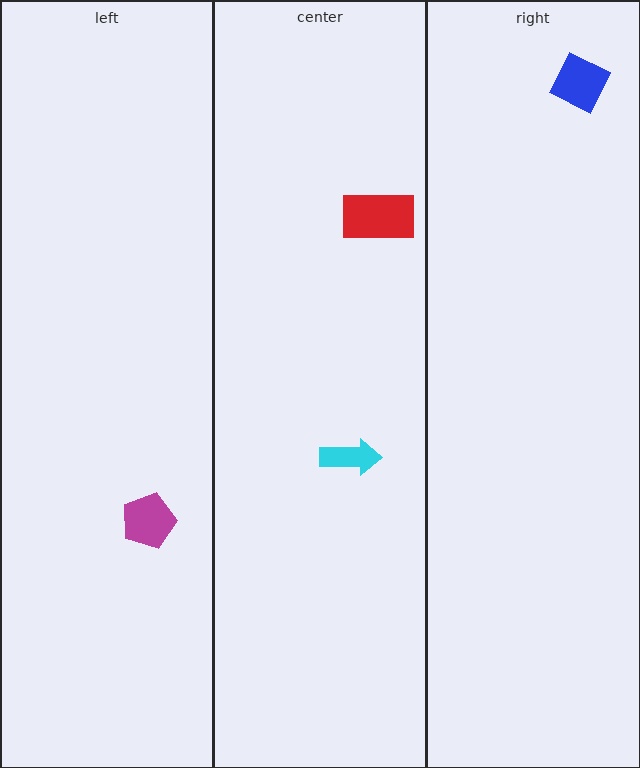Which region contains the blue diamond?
The right region.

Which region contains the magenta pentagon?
The left region.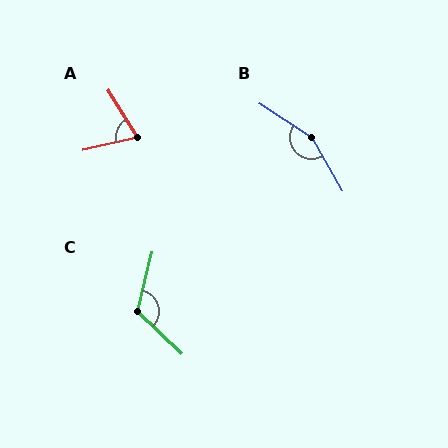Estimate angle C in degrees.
Approximately 121 degrees.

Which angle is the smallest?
A, at approximately 72 degrees.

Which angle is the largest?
B, at approximately 152 degrees.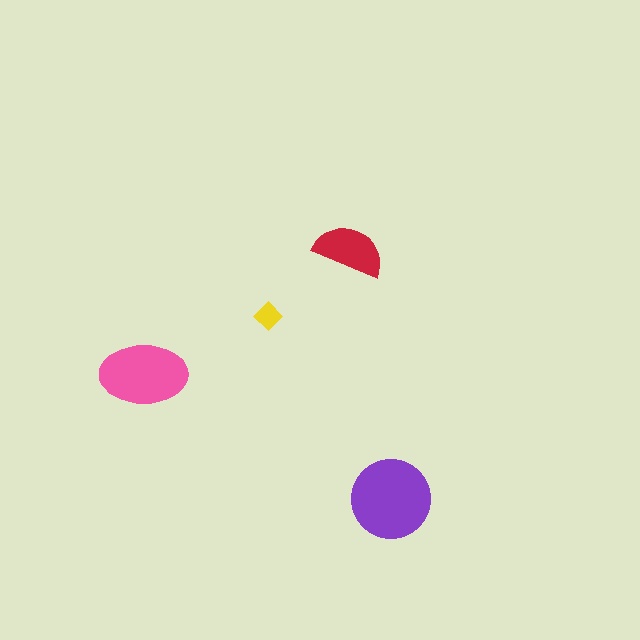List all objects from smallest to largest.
The yellow diamond, the red semicircle, the pink ellipse, the purple circle.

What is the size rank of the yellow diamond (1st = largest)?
4th.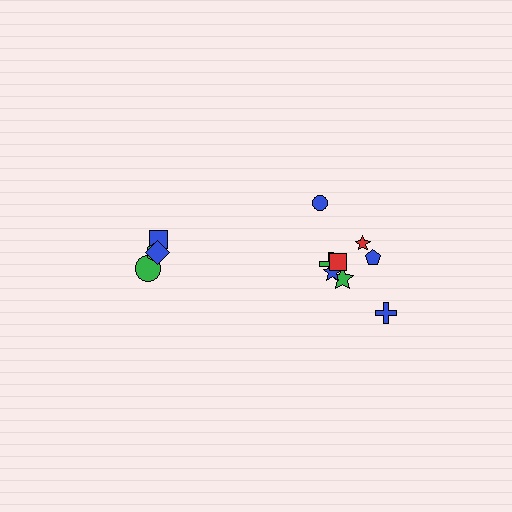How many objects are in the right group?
There are 8 objects.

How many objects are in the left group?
There are 4 objects.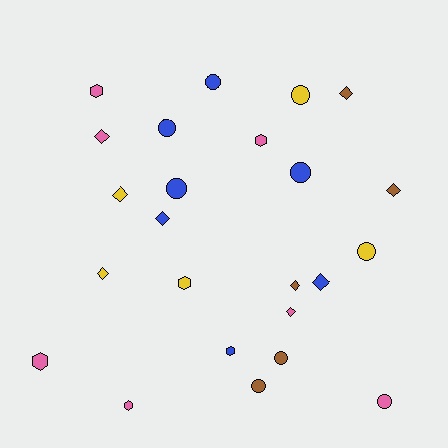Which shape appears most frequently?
Diamond, with 9 objects.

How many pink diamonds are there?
There are 2 pink diamonds.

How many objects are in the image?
There are 24 objects.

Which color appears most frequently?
Blue, with 7 objects.